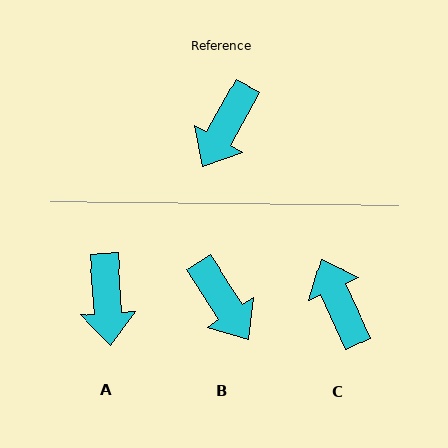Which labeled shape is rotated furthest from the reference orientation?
C, about 127 degrees away.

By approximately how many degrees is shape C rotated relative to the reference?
Approximately 127 degrees clockwise.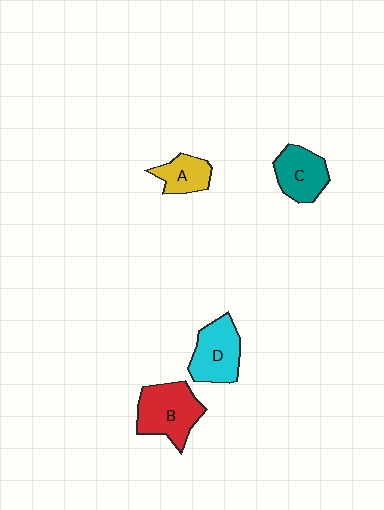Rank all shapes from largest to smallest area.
From largest to smallest: B (red), D (cyan), C (teal), A (yellow).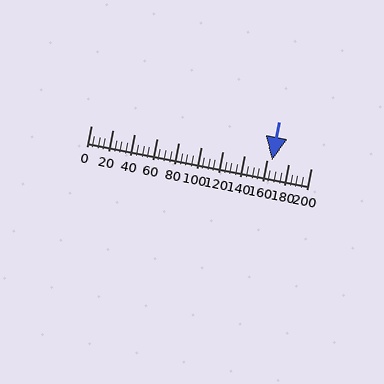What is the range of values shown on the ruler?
The ruler shows values from 0 to 200.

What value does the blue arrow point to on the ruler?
The blue arrow points to approximately 165.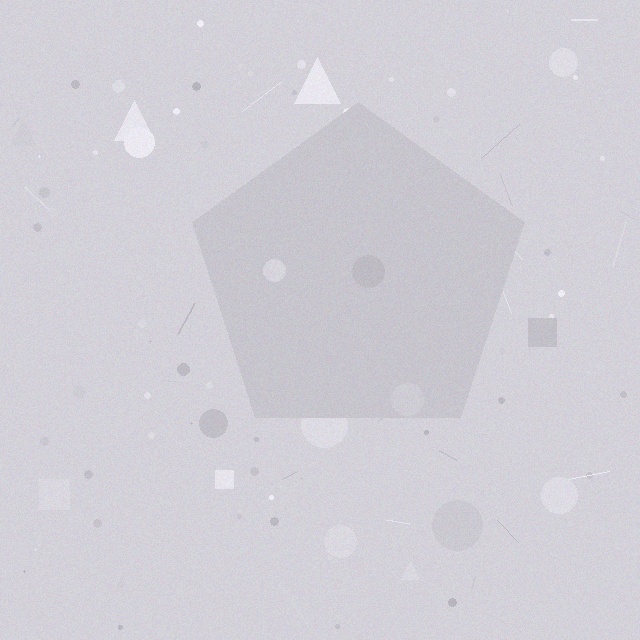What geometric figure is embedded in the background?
A pentagon is embedded in the background.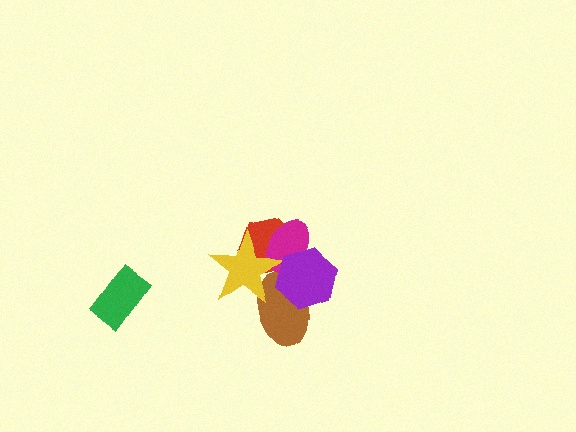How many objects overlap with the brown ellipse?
2 objects overlap with the brown ellipse.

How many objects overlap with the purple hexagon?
4 objects overlap with the purple hexagon.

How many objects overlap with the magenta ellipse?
3 objects overlap with the magenta ellipse.